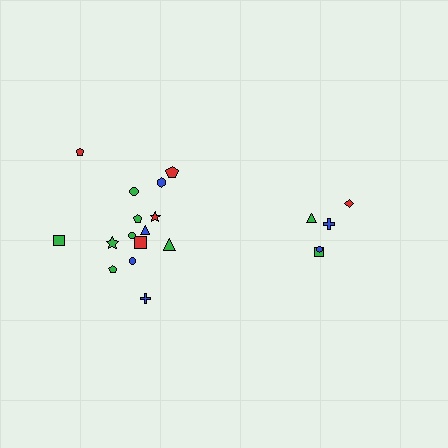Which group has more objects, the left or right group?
The left group.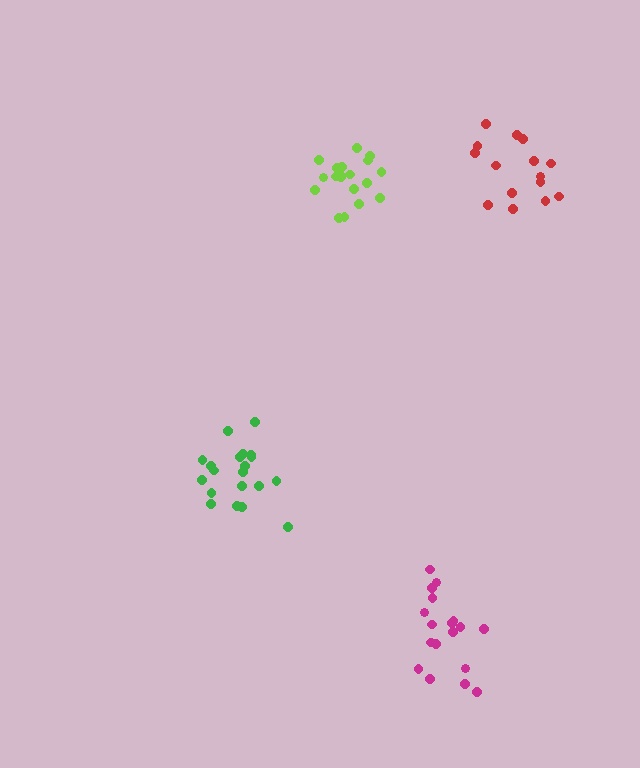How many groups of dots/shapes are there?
There are 4 groups.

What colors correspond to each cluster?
The clusters are colored: magenta, green, lime, red.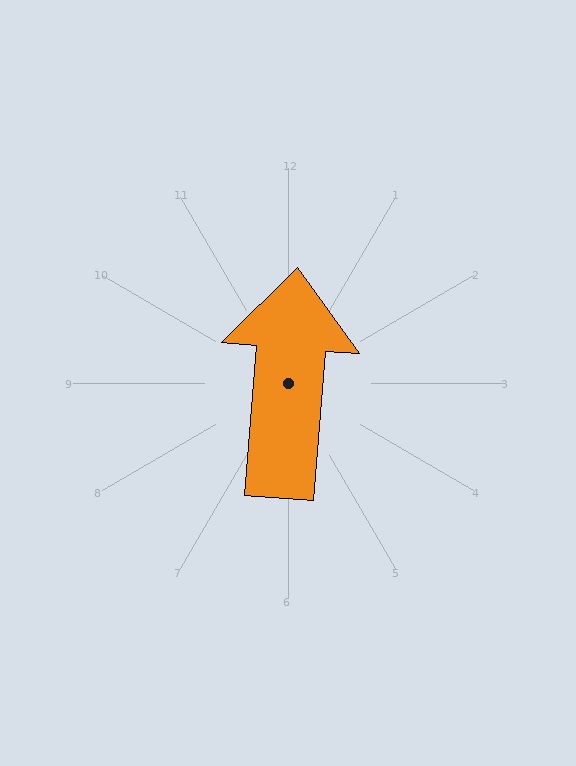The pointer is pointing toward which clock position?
Roughly 12 o'clock.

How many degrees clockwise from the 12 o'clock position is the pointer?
Approximately 5 degrees.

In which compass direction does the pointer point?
North.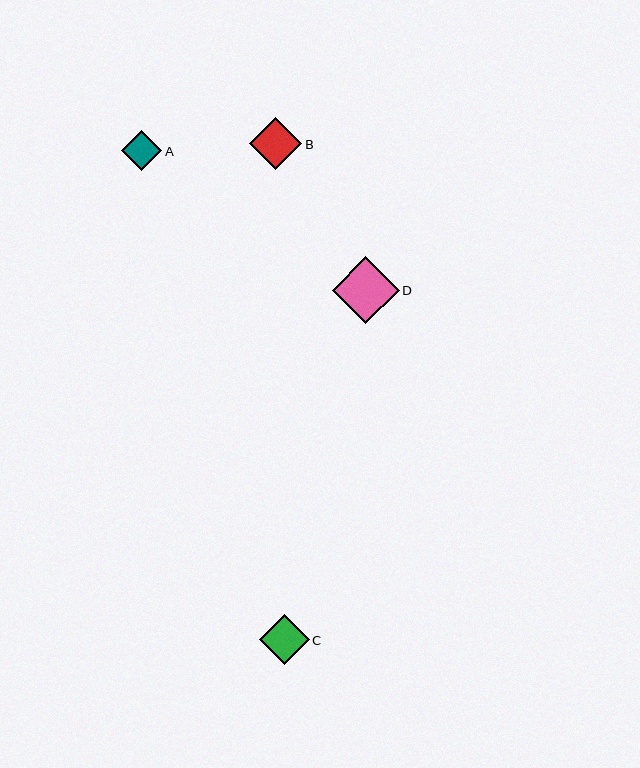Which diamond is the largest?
Diamond D is the largest with a size of approximately 67 pixels.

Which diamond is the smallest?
Diamond A is the smallest with a size of approximately 41 pixels.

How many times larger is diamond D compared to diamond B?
Diamond D is approximately 1.3 times the size of diamond B.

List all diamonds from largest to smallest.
From largest to smallest: D, B, C, A.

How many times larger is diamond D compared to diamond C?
Diamond D is approximately 1.4 times the size of diamond C.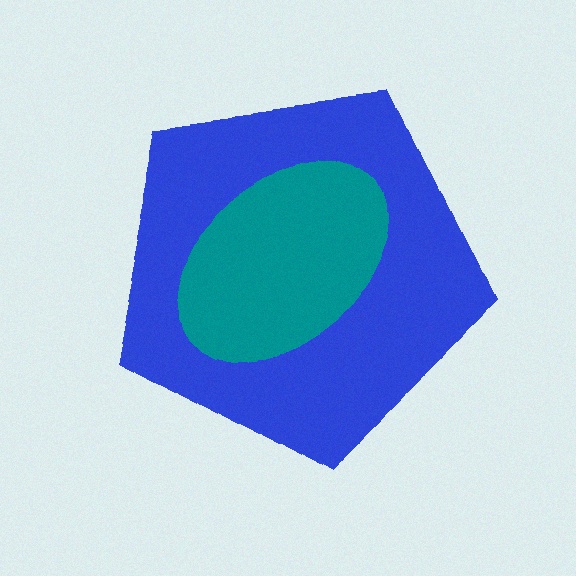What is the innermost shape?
The teal ellipse.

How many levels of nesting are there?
2.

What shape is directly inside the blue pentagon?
The teal ellipse.